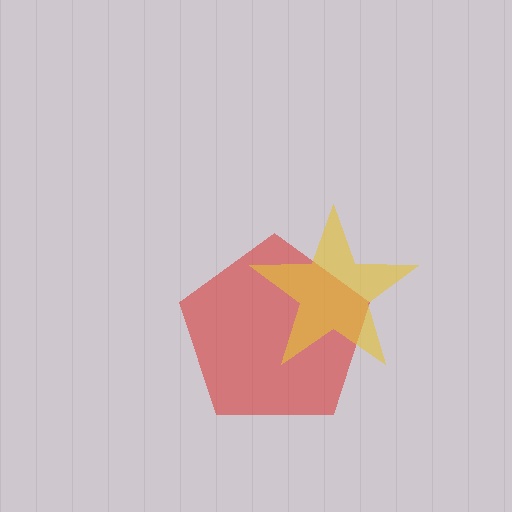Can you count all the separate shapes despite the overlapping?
Yes, there are 2 separate shapes.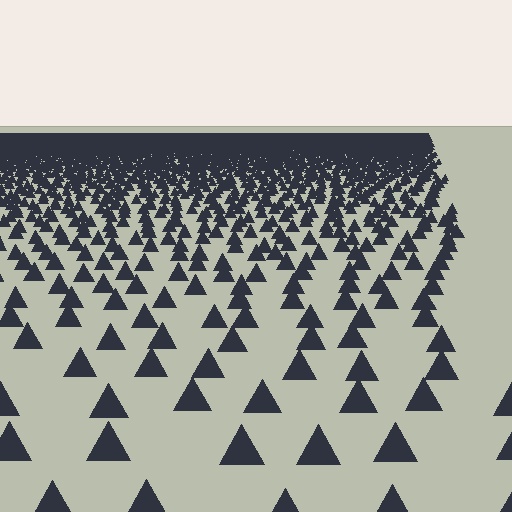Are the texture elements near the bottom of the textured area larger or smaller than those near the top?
Larger. Near the bottom, elements are closer to the viewer and appear at a bigger on-screen size.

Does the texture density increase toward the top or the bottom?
Density increases toward the top.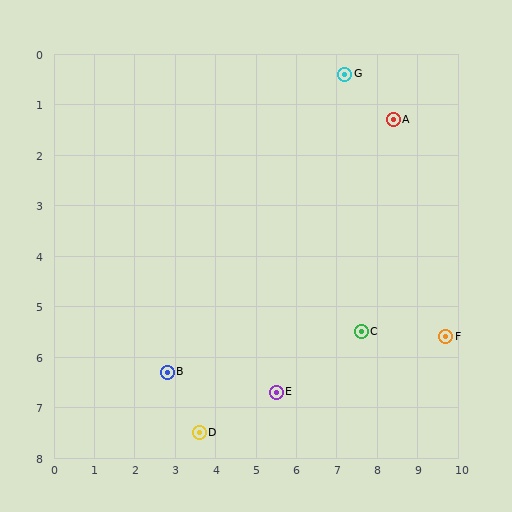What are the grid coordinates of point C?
Point C is at approximately (7.6, 5.5).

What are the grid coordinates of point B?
Point B is at approximately (2.8, 6.3).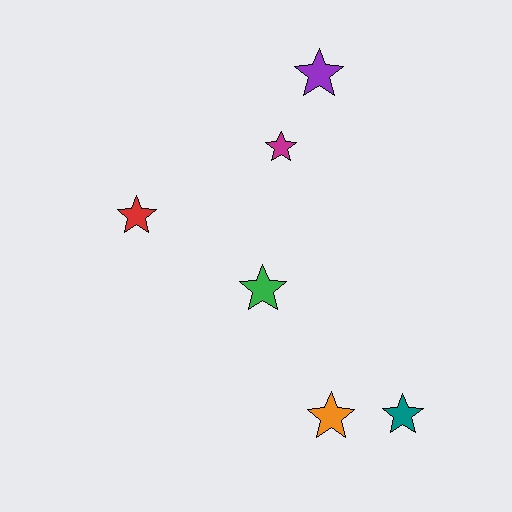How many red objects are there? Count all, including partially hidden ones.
There is 1 red object.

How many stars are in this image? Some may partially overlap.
There are 6 stars.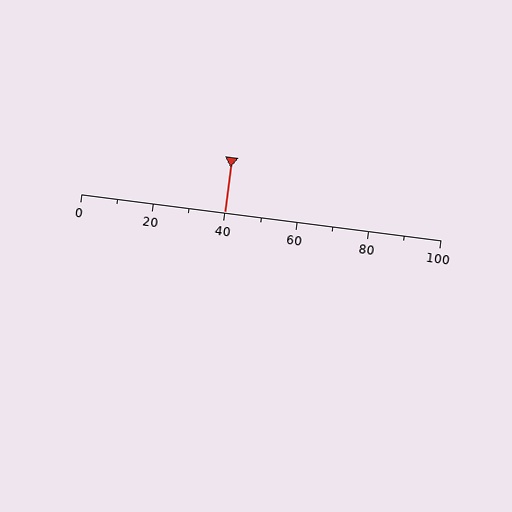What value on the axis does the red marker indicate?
The marker indicates approximately 40.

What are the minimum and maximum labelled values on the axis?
The axis runs from 0 to 100.